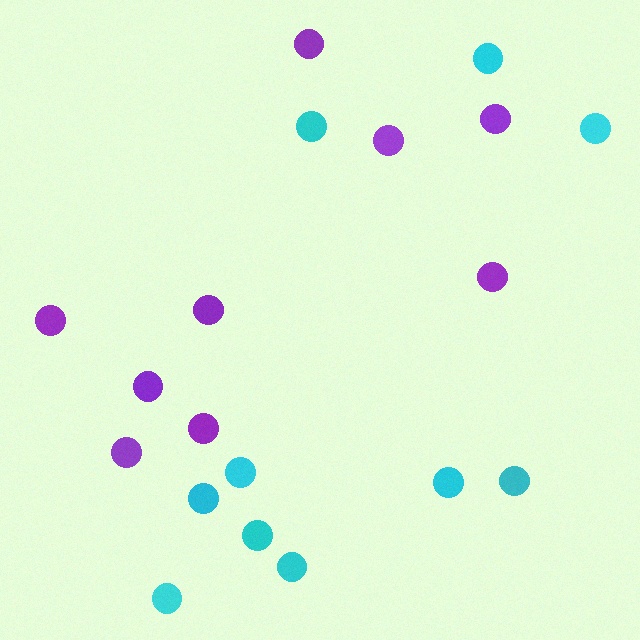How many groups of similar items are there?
There are 2 groups: one group of purple circles (9) and one group of cyan circles (10).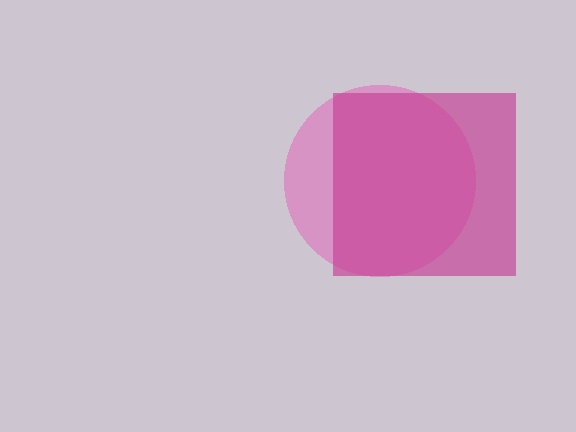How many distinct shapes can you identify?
There are 2 distinct shapes: a pink circle, a magenta square.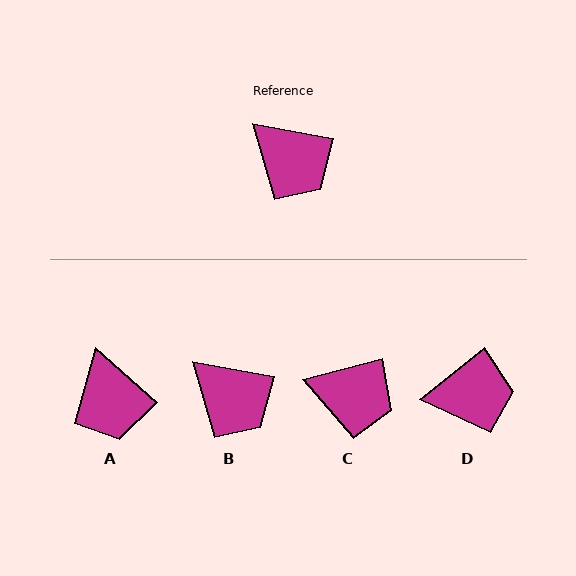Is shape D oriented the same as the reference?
No, it is off by about 49 degrees.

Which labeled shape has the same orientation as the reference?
B.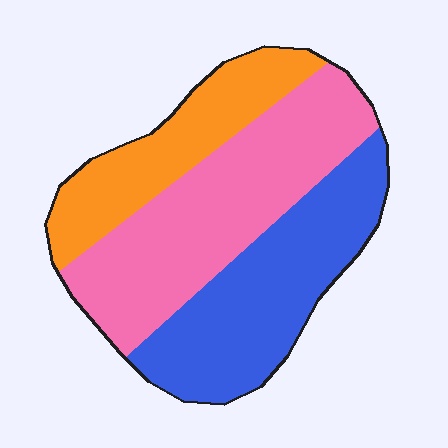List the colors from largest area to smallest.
From largest to smallest: pink, blue, orange.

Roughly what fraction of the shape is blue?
Blue covers 35% of the shape.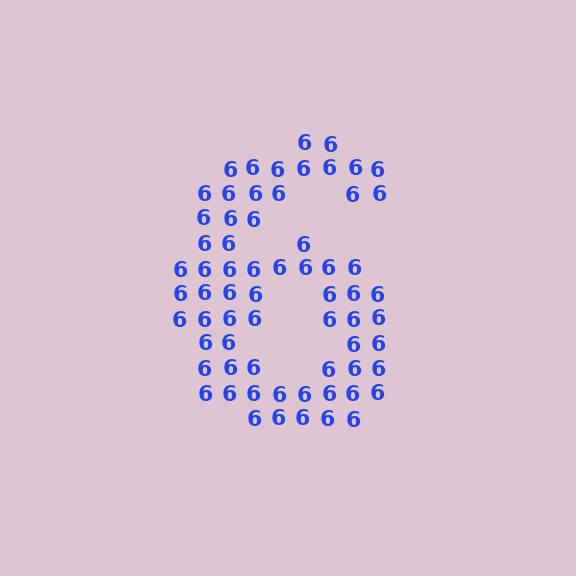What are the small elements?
The small elements are digit 6's.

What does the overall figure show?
The overall figure shows the digit 6.